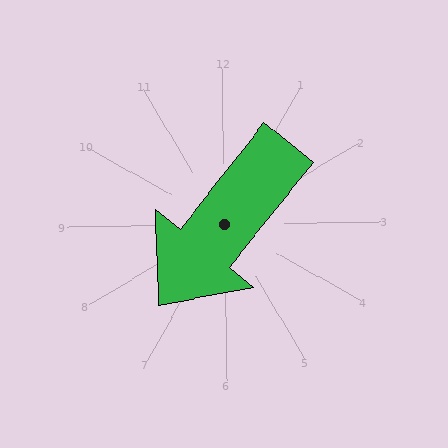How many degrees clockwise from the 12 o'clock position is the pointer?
Approximately 219 degrees.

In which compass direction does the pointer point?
Southwest.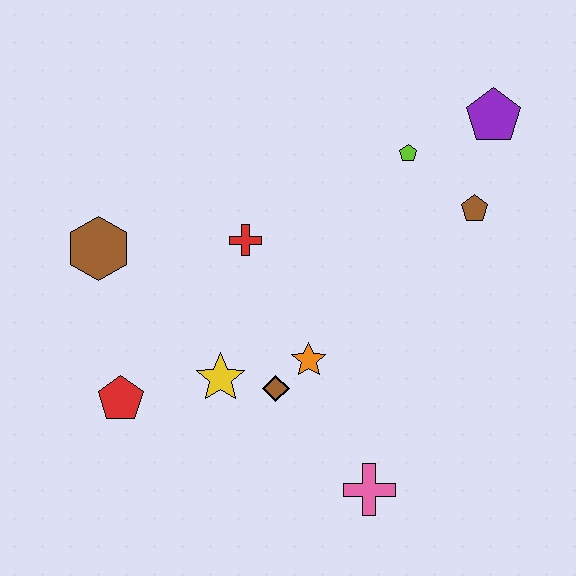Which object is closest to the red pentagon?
The yellow star is closest to the red pentagon.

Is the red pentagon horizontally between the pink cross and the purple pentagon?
No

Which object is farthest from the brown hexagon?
The purple pentagon is farthest from the brown hexagon.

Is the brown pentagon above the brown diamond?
Yes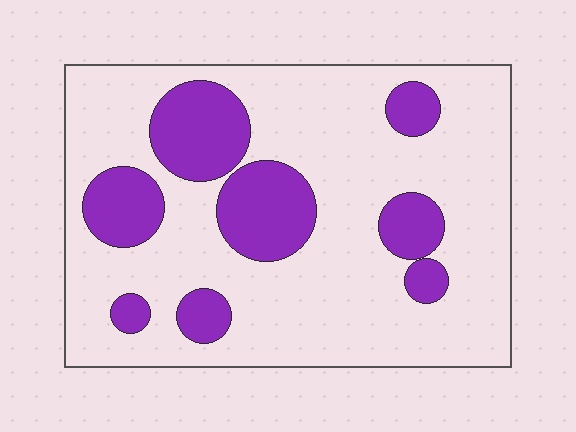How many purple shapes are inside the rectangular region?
8.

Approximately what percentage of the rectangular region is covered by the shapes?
Approximately 25%.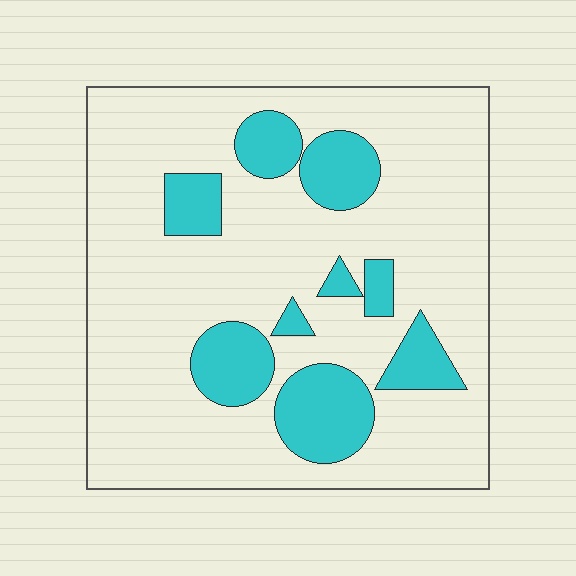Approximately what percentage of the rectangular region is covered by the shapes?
Approximately 20%.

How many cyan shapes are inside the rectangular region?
9.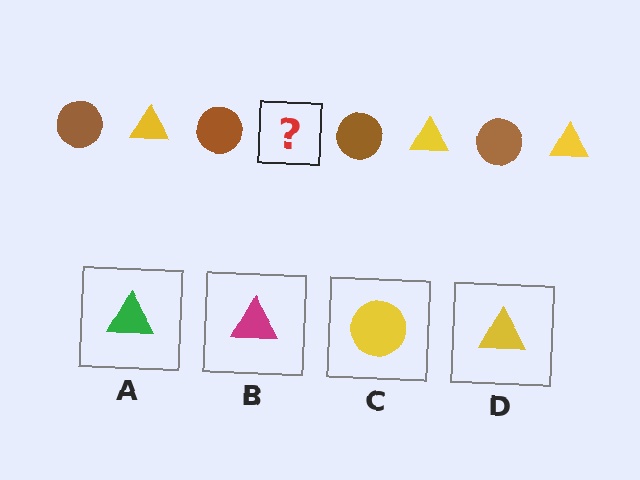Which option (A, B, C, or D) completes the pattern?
D.